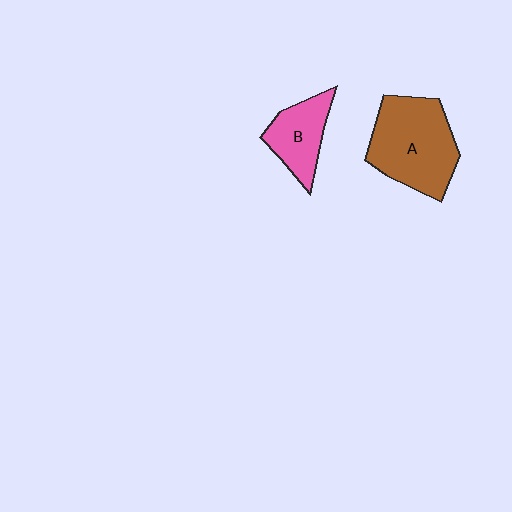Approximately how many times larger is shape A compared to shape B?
Approximately 1.8 times.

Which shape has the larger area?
Shape A (brown).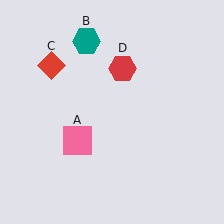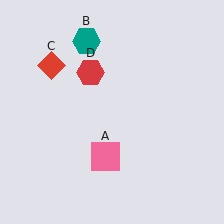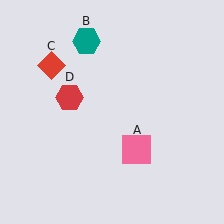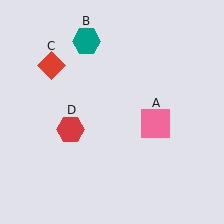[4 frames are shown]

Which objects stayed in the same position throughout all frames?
Teal hexagon (object B) and red diamond (object C) remained stationary.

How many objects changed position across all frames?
2 objects changed position: pink square (object A), red hexagon (object D).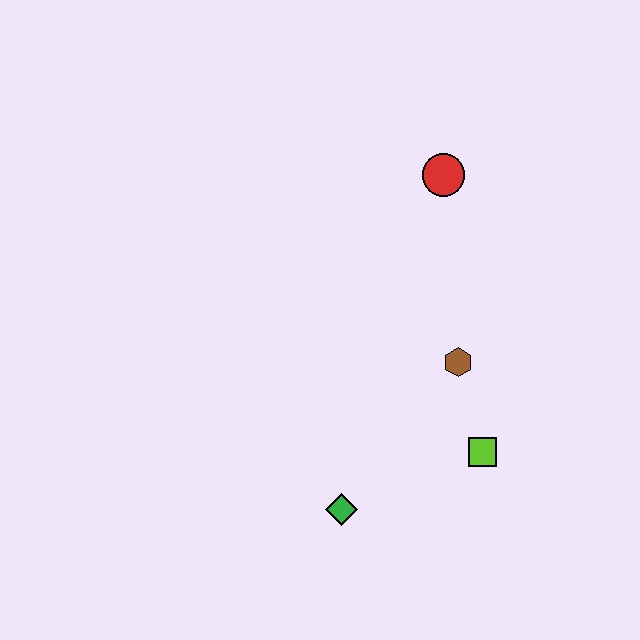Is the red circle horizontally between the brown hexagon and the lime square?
No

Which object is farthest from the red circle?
The green diamond is farthest from the red circle.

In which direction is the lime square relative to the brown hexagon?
The lime square is below the brown hexagon.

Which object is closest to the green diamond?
The lime square is closest to the green diamond.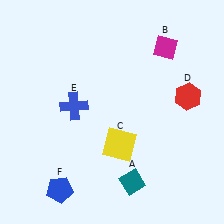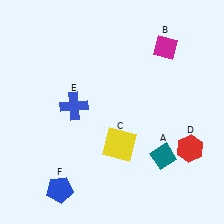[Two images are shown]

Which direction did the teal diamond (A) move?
The teal diamond (A) moved right.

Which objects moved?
The objects that moved are: the teal diamond (A), the red hexagon (D).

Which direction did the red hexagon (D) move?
The red hexagon (D) moved down.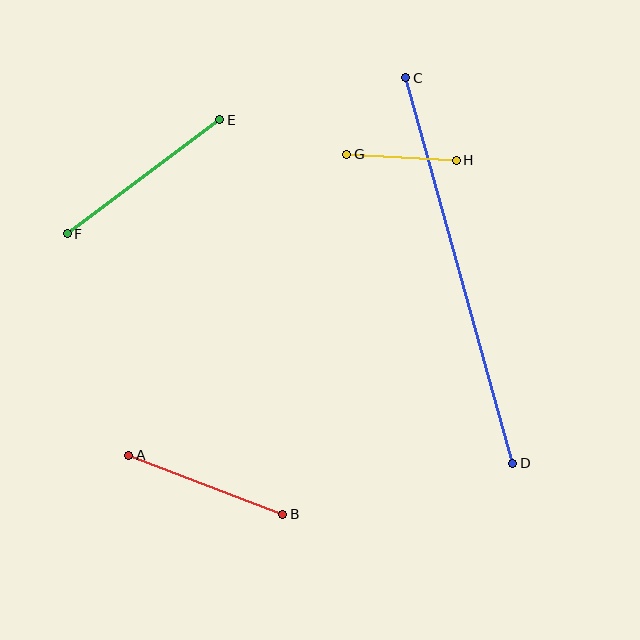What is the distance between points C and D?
The distance is approximately 400 pixels.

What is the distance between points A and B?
The distance is approximately 165 pixels.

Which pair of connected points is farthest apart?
Points C and D are farthest apart.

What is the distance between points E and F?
The distance is approximately 190 pixels.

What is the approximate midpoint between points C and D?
The midpoint is at approximately (459, 271) pixels.